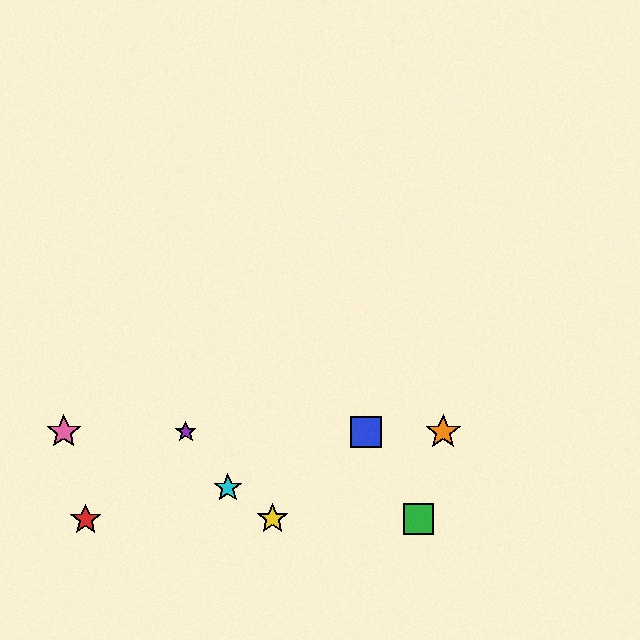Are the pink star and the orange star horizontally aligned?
Yes, both are at y≈432.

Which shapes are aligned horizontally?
The blue square, the purple star, the orange star, the pink star are aligned horizontally.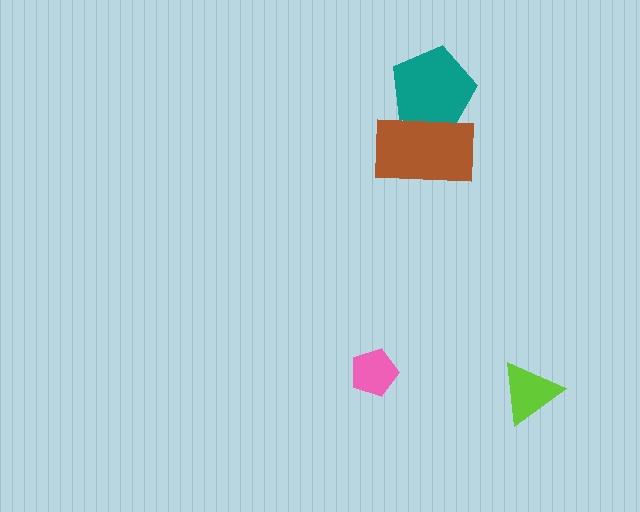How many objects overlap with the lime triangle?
0 objects overlap with the lime triangle.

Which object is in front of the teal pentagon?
The brown rectangle is in front of the teal pentagon.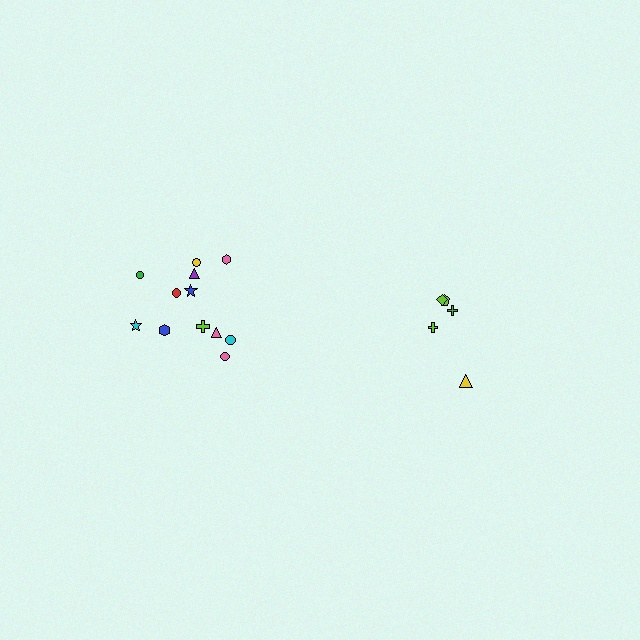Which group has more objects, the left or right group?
The left group.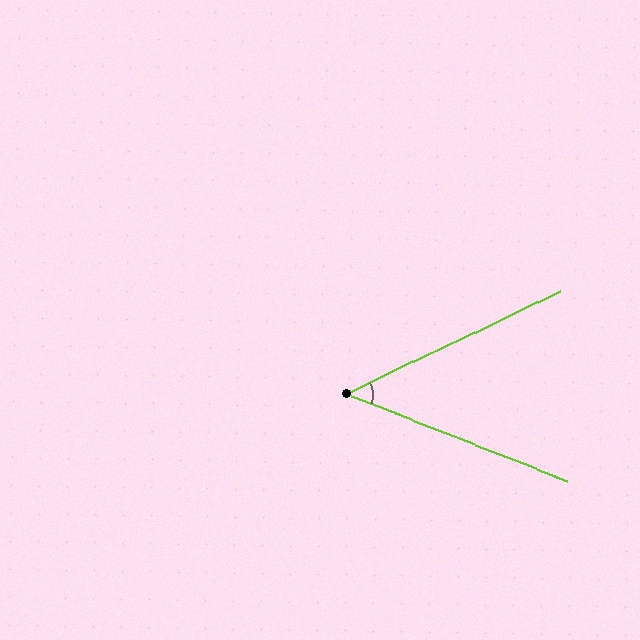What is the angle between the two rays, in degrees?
Approximately 47 degrees.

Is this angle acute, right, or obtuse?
It is acute.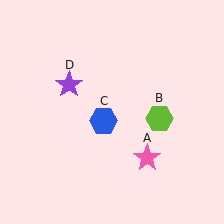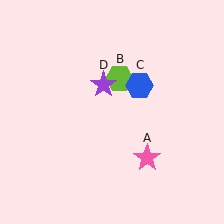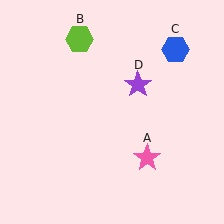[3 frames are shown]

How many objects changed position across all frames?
3 objects changed position: lime hexagon (object B), blue hexagon (object C), purple star (object D).